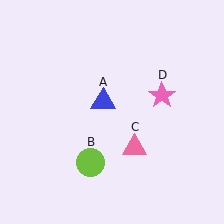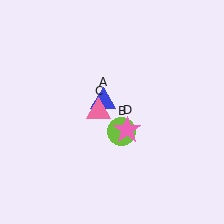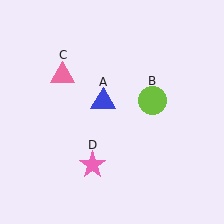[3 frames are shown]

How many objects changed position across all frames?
3 objects changed position: lime circle (object B), pink triangle (object C), pink star (object D).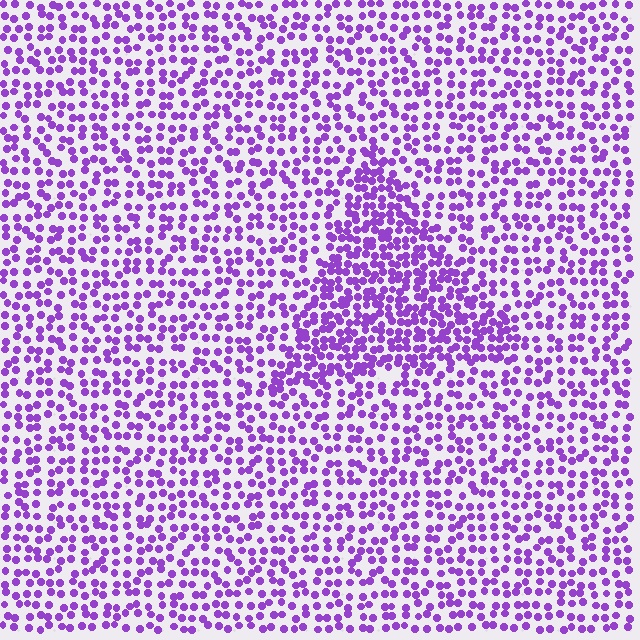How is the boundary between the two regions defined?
The boundary is defined by a change in element density (approximately 1.8x ratio). All elements are the same color, size, and shape.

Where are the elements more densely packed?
The elements are more densely packed inside the triangle boundary.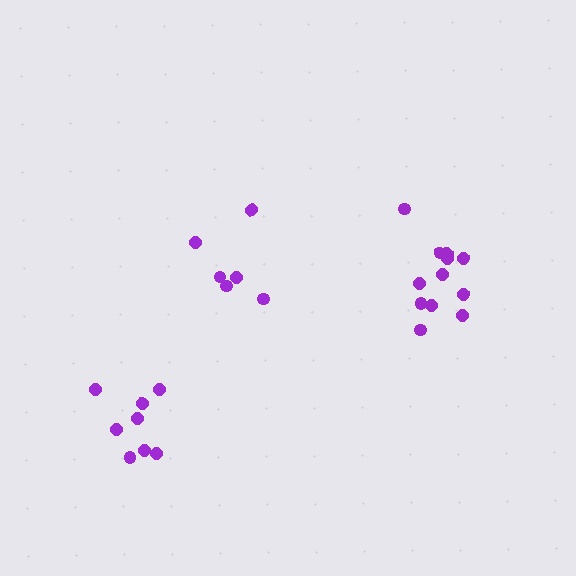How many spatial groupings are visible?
There are 3 spatial groupings.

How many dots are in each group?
Group 1: 6 dots, Group 2: 8 dots, Group 3: 12 dots (26 total).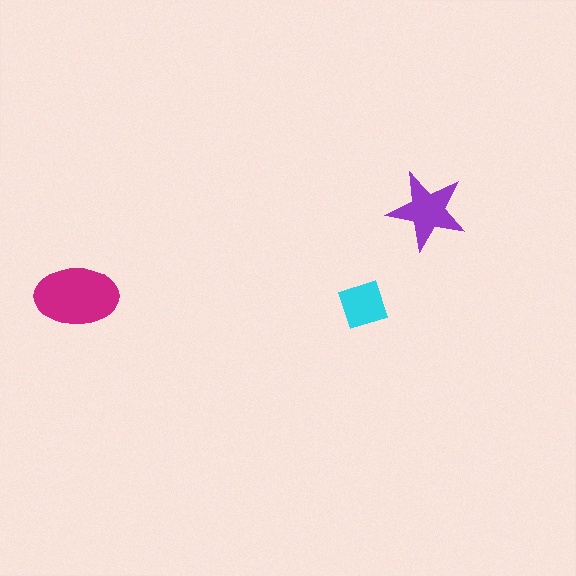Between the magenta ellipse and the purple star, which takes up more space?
The magenta ellipse.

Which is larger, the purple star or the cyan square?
The purple star.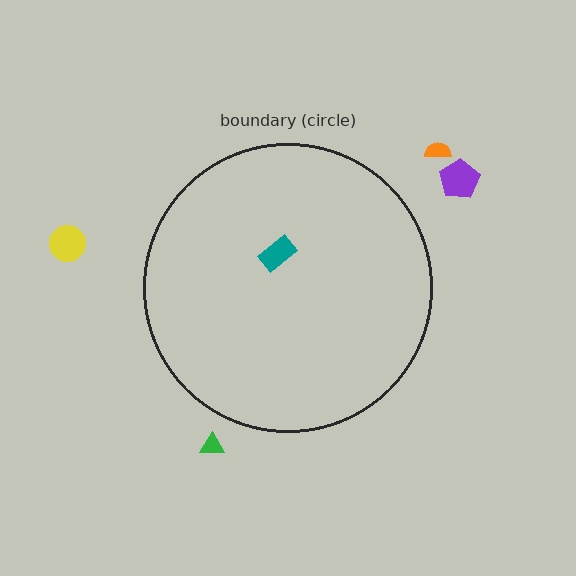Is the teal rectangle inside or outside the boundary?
Inside.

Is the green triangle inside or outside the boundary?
Outside.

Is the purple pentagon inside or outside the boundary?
Outside.